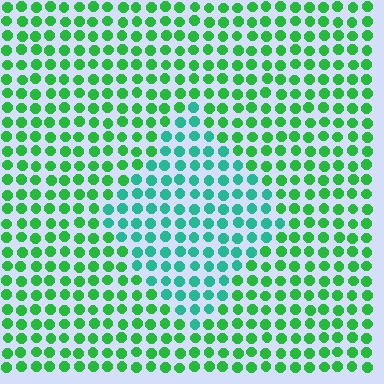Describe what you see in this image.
The image is filled with small green elements in a uniform arrangement. A diamond-shaped region is visible where the elements are tinted to a slightly different hue, forming a subtle color boundary.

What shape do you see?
I see a diamond.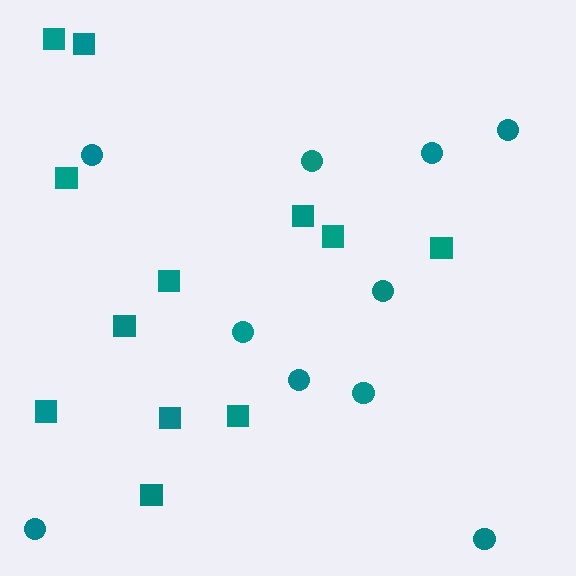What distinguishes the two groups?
There are 2 groups: one group of circles (10) and one group of squares (12).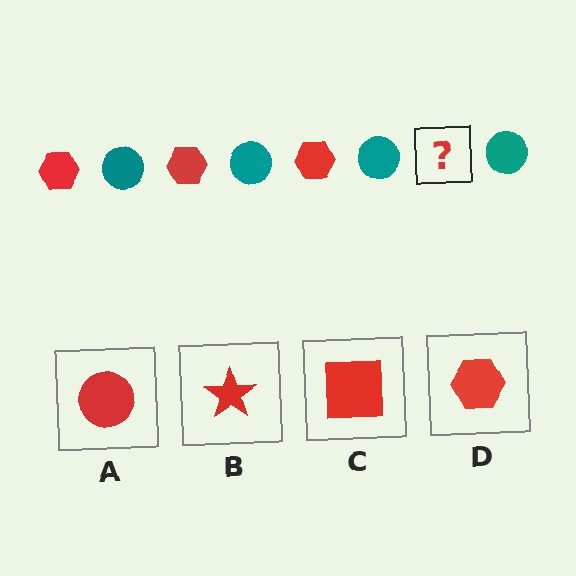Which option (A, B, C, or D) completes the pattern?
D.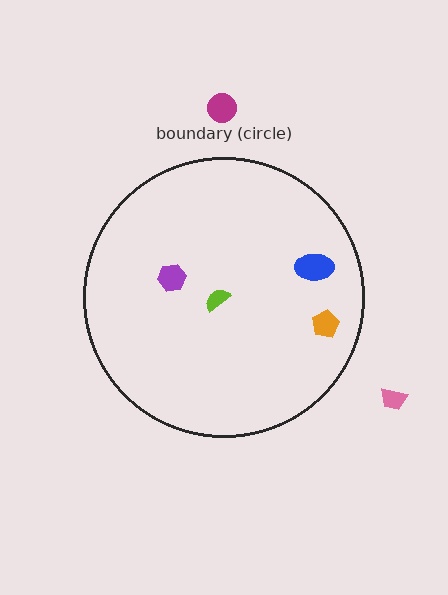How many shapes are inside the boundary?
4 inside, 2 outside.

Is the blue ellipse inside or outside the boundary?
Inside.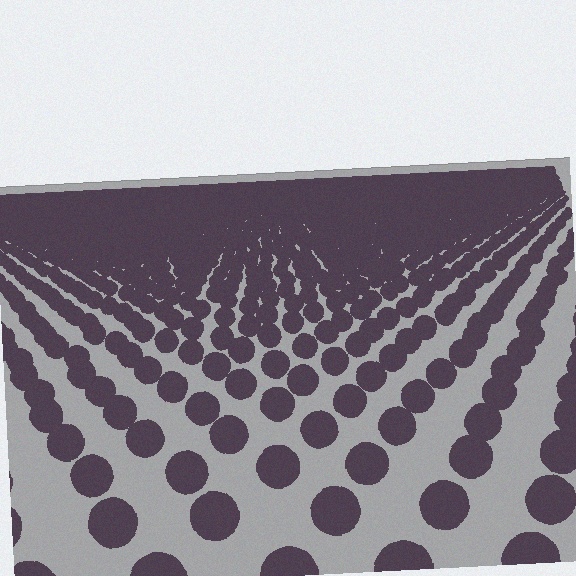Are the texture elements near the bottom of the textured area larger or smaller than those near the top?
Larger. Near the bottom, elements are closer to the viewer and appear at a bigger on-screen size.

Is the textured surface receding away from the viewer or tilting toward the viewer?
The surface is receding away from the viewer. Texture elements get smaller and denser toward the top.